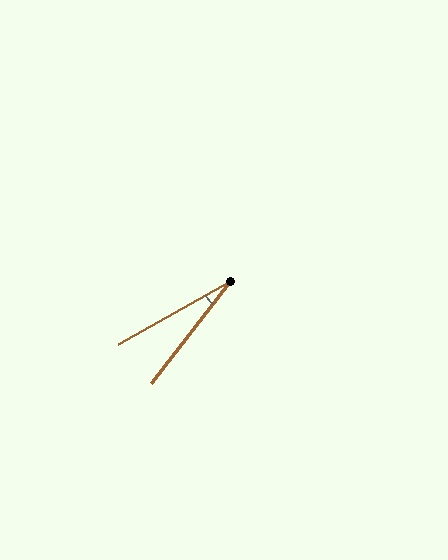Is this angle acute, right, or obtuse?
It is acute.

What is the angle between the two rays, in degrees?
Approximately 23 degrees.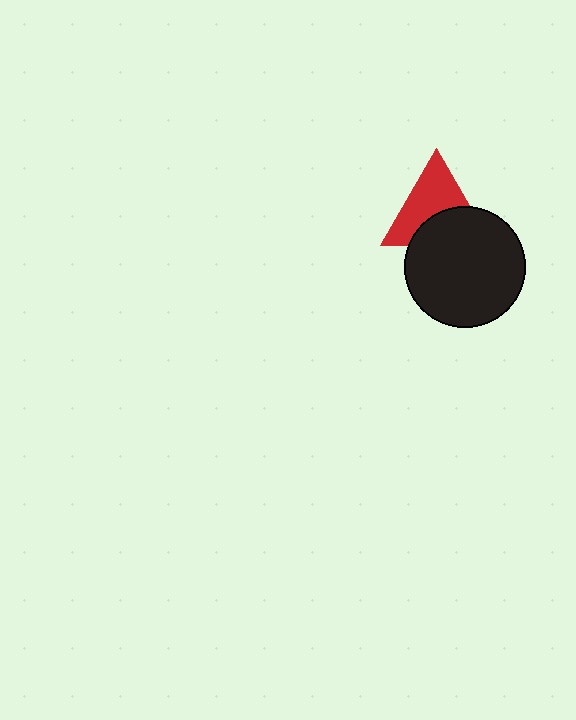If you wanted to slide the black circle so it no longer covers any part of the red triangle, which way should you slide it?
Slide it down — that is the most direct way to separate the two shapes.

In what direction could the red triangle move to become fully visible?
The red triangle could move up. That would shift it out from behind the black circle entirely.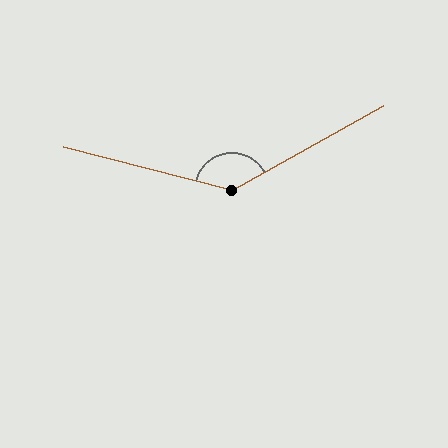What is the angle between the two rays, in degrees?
Approximately 137 degrees.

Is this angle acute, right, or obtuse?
It is obtuse.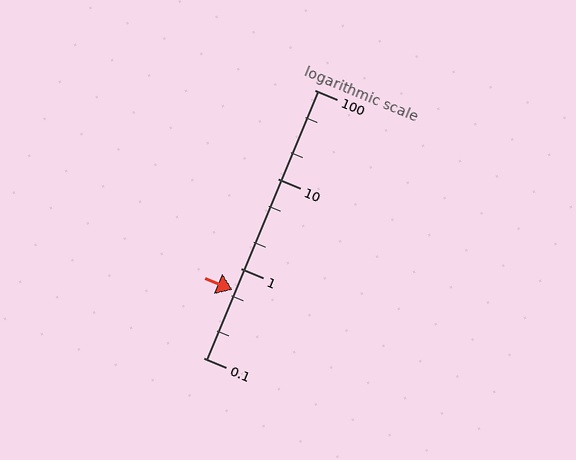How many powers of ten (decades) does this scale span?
The scale spans 3 decades, from 0.1 to 100.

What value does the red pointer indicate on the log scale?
The pointer indicates approximately 0.57.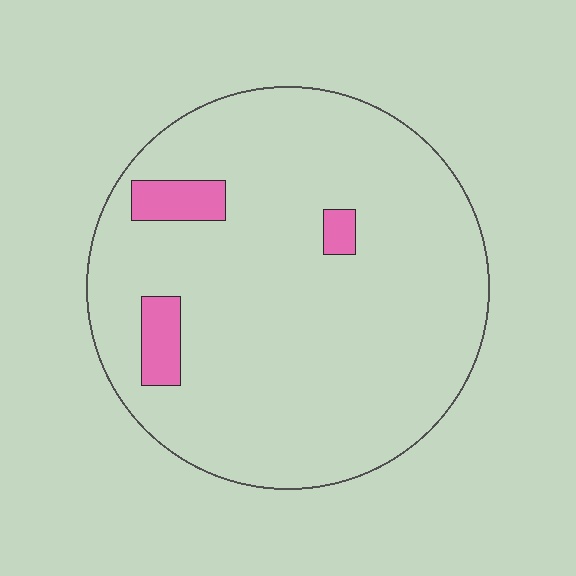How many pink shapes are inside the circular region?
3.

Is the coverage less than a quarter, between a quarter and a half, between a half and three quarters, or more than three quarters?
Less than a quarter.